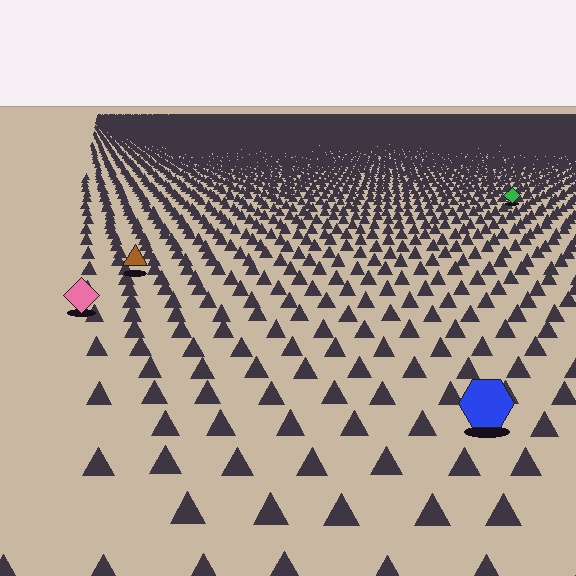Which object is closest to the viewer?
The blue hexagon is closest. The texture marks near it are larger and more spread out.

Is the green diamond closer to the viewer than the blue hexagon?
No. The blue hexagon is closer — you can tell from the texture gradient: the ground texture is coarser near it.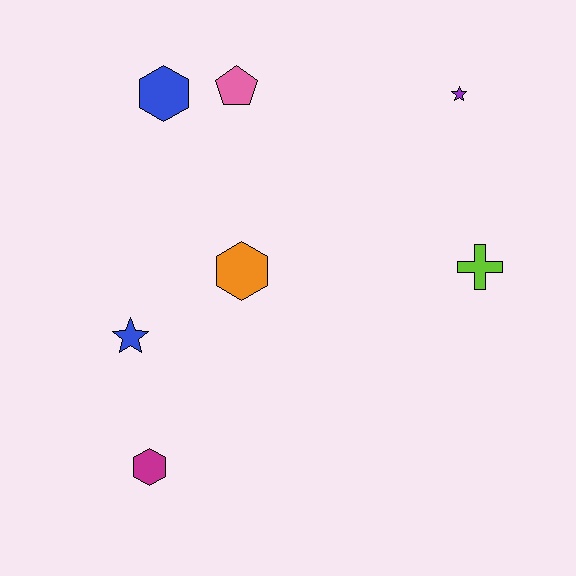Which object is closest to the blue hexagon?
The pink pentagon is closest to the blue hexagon.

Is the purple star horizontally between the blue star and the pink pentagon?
No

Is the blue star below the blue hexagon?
Yes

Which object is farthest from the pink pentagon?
The magenta hexagon is farthest from the pink pentagon.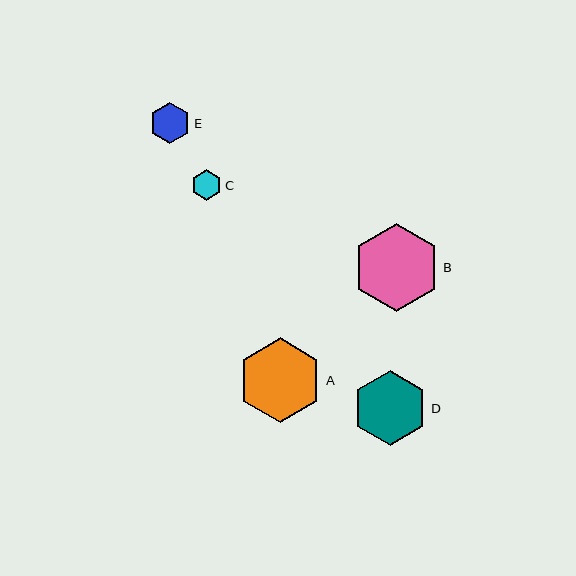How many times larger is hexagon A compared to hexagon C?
Hexagon A is approximately 2.7 times the size of hexagon C.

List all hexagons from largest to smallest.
From largest to smallest: B, A, D, E, C.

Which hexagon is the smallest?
Hexagon C is the smallest with a size of approximately 31 pixels.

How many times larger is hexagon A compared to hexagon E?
Hexagon A is approximately 2.0 times the size of hexagon E.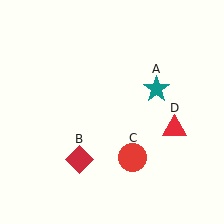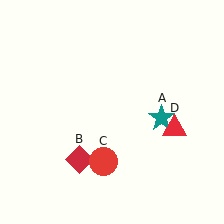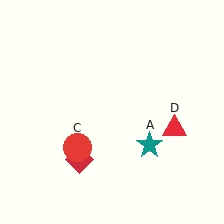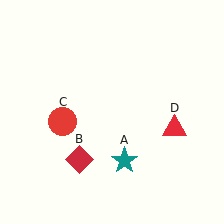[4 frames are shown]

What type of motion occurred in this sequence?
The teal star (object A), red circle (object C) rotated clockwise around the center of the scene.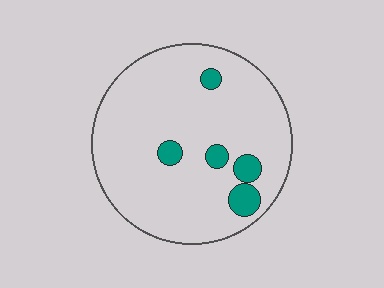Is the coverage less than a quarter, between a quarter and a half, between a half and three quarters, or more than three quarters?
Less than a quarter.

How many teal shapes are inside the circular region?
5.